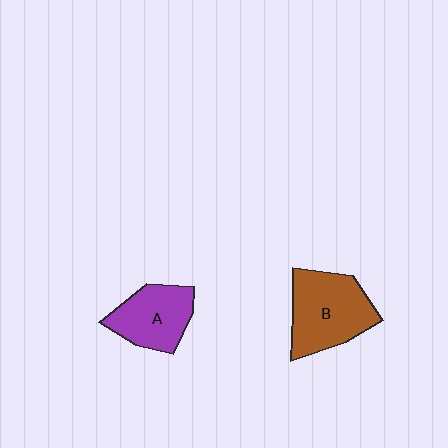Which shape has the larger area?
Shape B (brown).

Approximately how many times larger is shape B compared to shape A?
Approximately 1.3 times.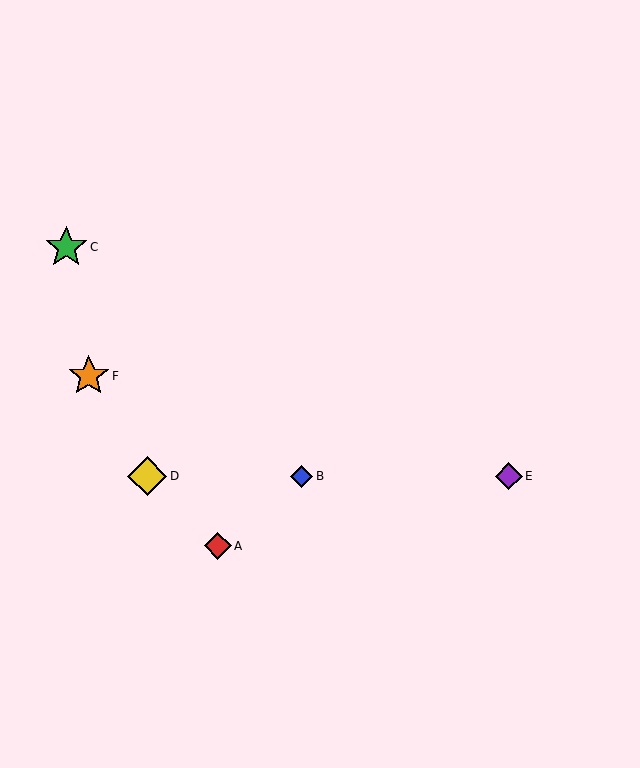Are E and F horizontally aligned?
No, E is at y≈476 and F is at y≈376.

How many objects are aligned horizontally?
3 objects (B, D, E) are aligned horizontally.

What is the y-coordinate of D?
Object D is at y≈476.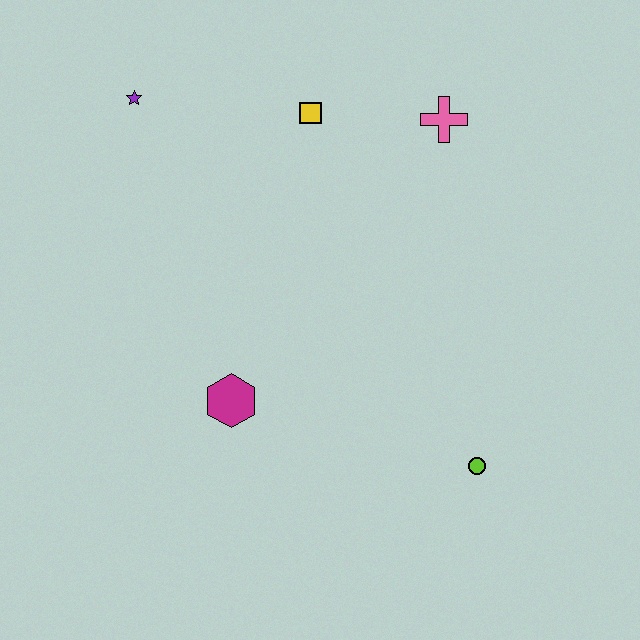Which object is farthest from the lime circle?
The purple star is farthest from the lime circle.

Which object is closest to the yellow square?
The pink cross is closest to the yellow square.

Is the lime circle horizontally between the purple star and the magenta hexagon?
No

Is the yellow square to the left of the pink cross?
Yes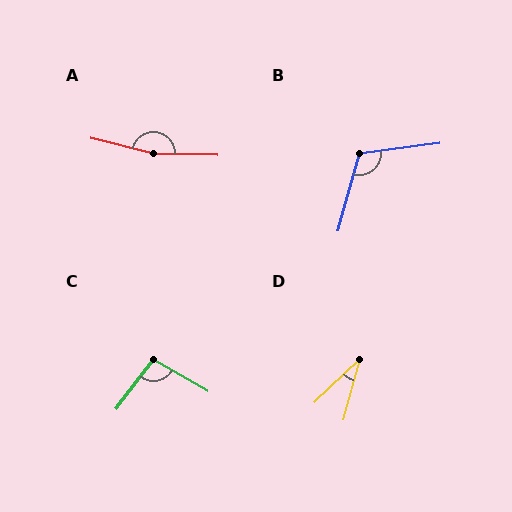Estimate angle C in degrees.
Approximately 97 degrees.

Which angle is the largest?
A, at approximately 168 degrees.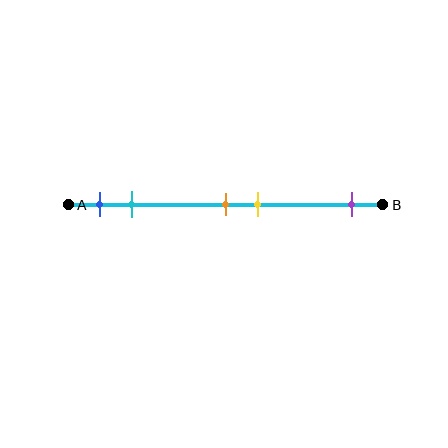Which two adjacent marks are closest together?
The orange and yellow marks are the closest adjacent pair.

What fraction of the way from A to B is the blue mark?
The blue mark is approximately 10% (0.1) of the way from A to B.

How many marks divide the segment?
There are 5 marks dividing the segment.